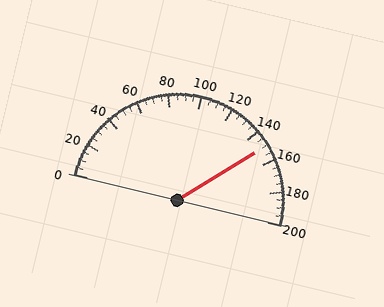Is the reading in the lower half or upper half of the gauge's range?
The reading is in the upper half of the range (0 to 200).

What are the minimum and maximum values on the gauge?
The gauge ranges from 0 to 200.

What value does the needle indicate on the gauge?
The needle indicates approximately 150.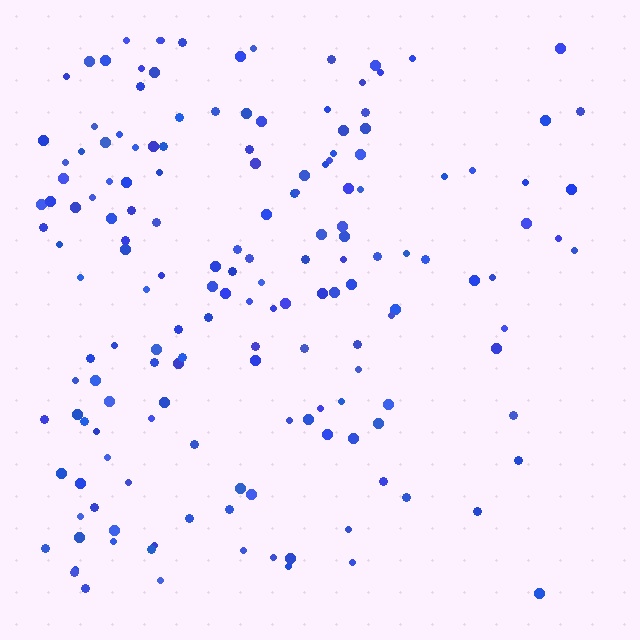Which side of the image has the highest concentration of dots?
The left.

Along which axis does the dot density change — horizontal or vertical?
Horizontal.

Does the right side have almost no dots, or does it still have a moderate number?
Still a moderate number, just noticeably fewer than the left.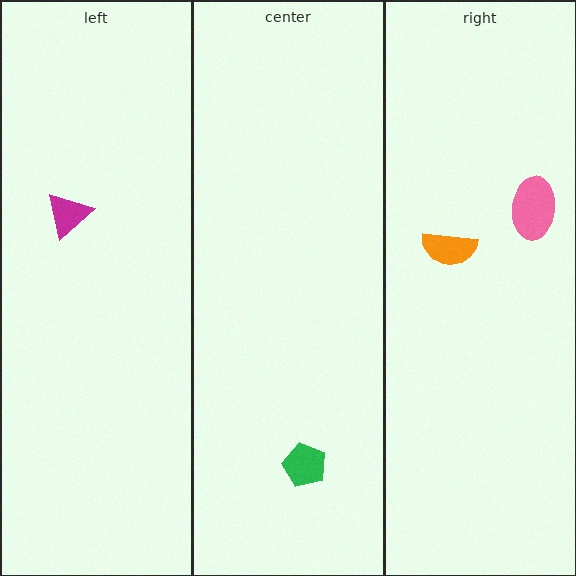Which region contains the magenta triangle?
The left region.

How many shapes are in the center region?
1.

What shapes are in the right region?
The pink ellipse, the orange semicircle.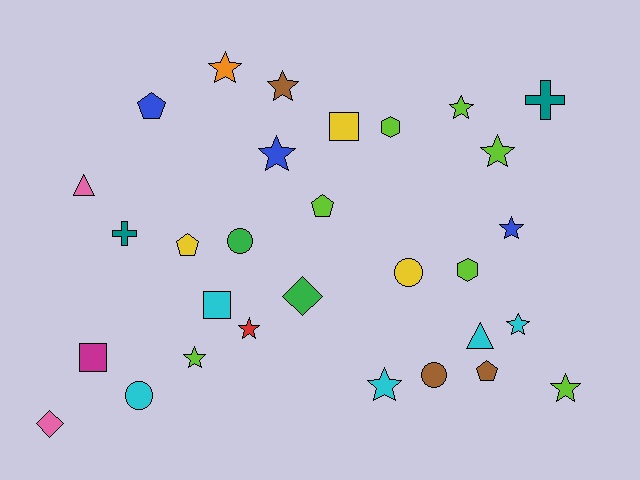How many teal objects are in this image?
There are 2 teal objects.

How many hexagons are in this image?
There are 2 hexagons.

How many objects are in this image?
There are 30 objects.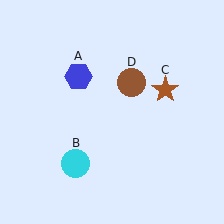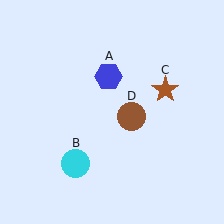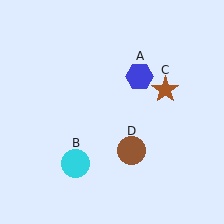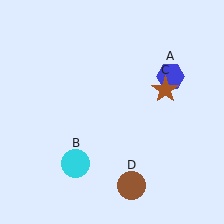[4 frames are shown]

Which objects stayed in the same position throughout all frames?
Cyan circle (object B) and brown star (object C) remained stationary.